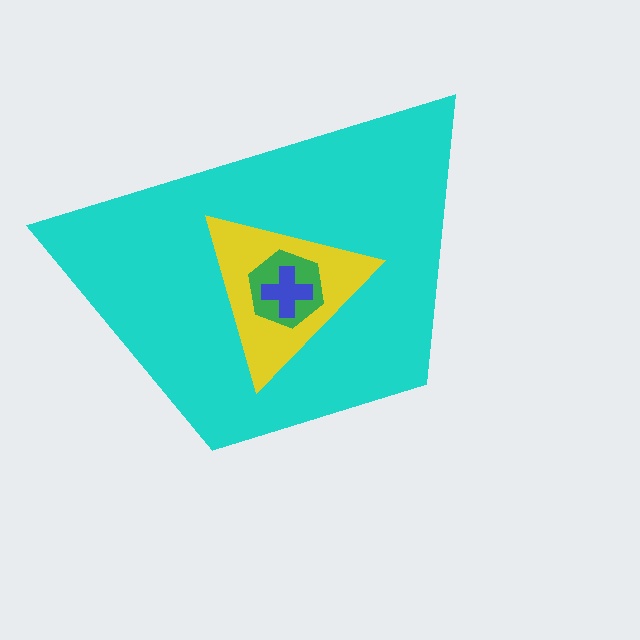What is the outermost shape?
The cyan trapezoid.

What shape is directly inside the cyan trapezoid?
The yellow triangle.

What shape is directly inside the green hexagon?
The blue cross.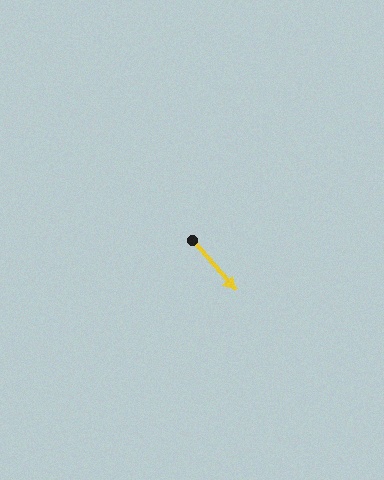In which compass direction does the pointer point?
Southeast.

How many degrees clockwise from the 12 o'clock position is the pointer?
Approximately 139 degrees.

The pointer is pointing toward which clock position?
Roughly 5 o'clock.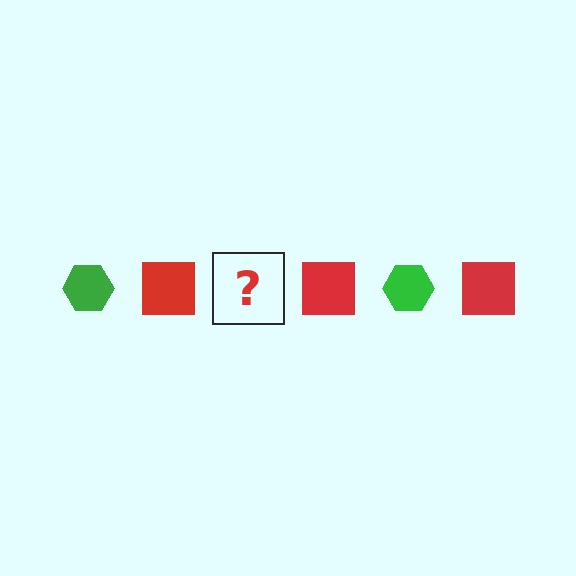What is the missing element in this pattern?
The missing element is a green hexagon.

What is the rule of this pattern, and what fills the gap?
The rule is that the pattern alternates between green hexagon and red square. The gap should be filled with a green hexagon.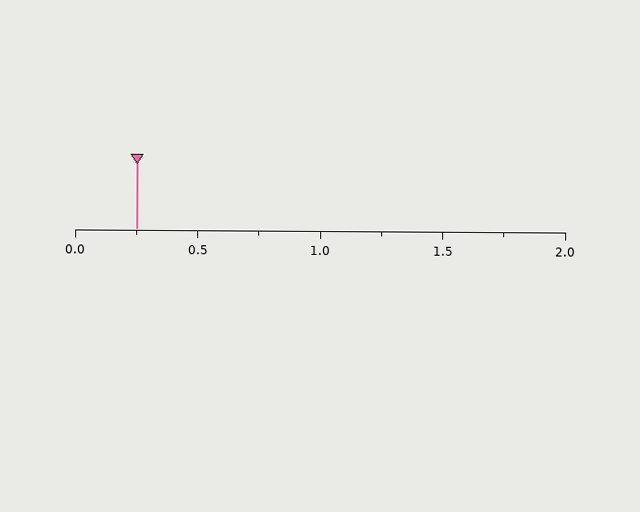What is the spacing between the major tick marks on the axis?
The major ticks are spaced 0.5 apart.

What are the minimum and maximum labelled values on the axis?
The axis runs from 0.0 to 2.0.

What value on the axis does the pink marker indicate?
The marker indicates approximately 0.25.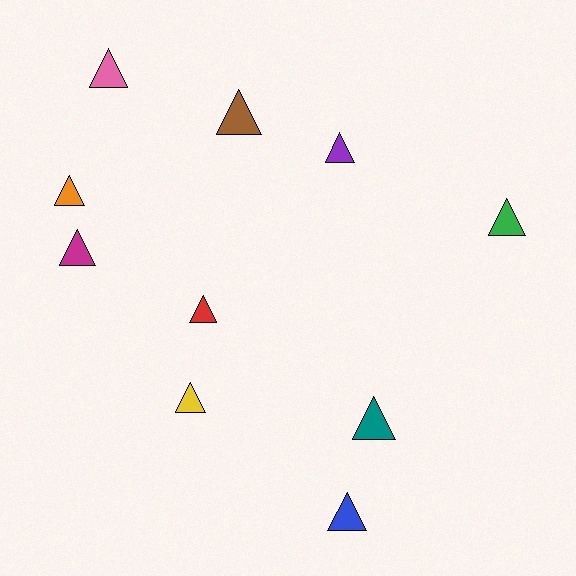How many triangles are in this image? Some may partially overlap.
There are 10 triangles.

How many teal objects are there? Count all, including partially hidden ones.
There is 1 teal object.